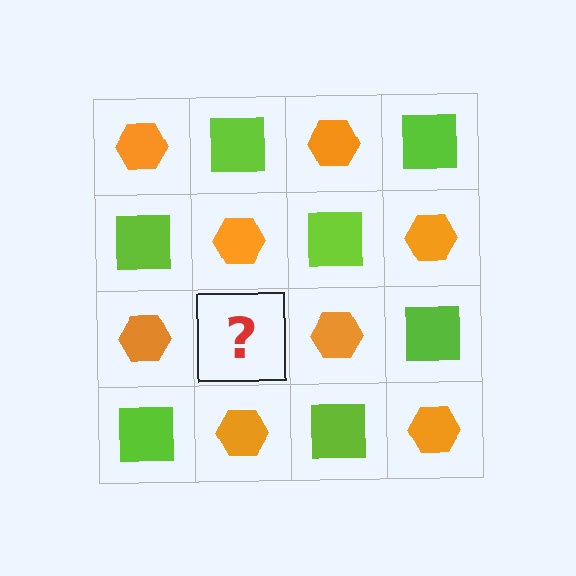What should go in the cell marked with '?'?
The missing cell should contain a lime square.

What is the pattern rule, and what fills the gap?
The rule is that it alternates orange hexagon and lime square in a checkerboard pattern. The gap should be filled with a lime square.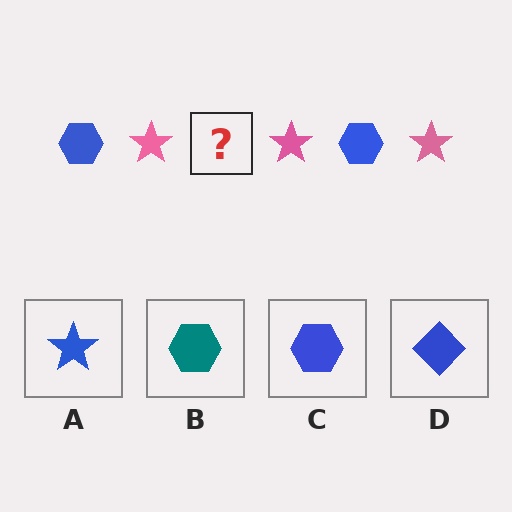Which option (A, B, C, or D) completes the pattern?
C.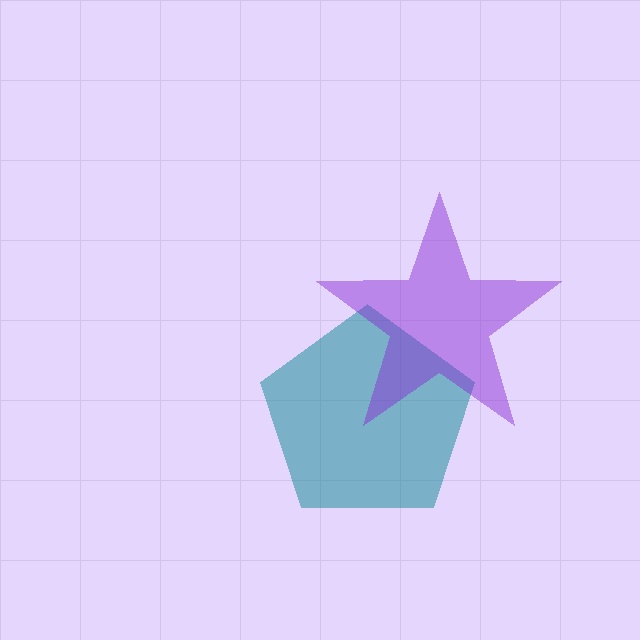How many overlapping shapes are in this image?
There are 2 overlapping shapes in the image.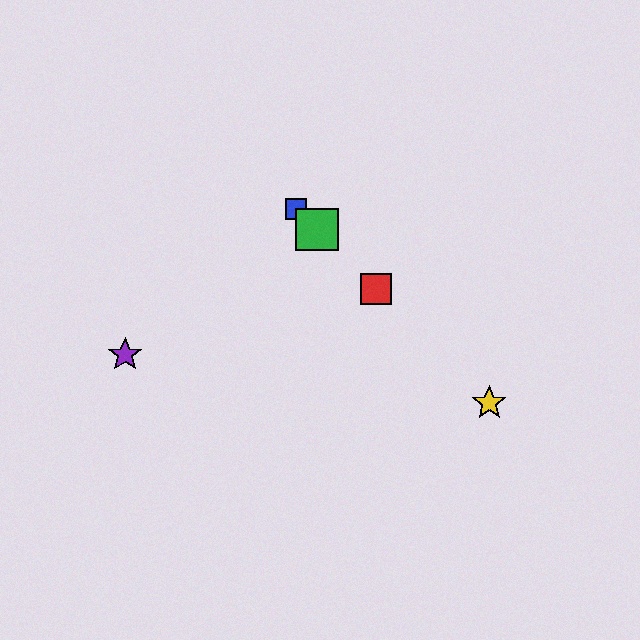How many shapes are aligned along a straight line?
4 shapes (the red square, the blue square, the green square, the yellow star) are aligned along a straight line.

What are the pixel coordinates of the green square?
The green square is at (317, 229).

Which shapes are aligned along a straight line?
The red square, the blue square, the green square, the yellow star are aligned along a straight line.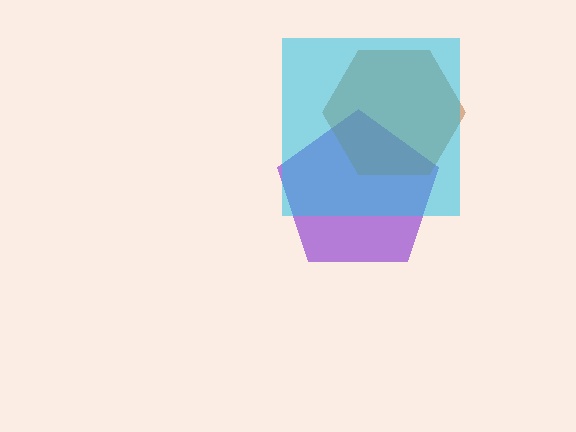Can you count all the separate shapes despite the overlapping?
Yes, there are 3 separate shapes.